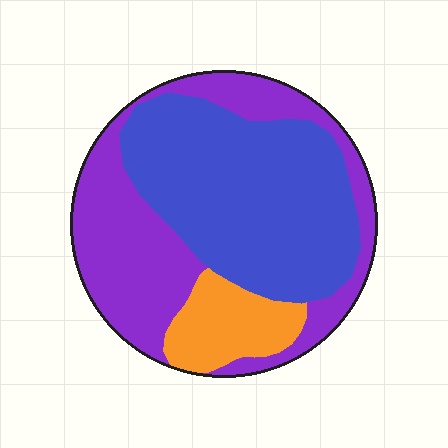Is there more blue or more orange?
Blue.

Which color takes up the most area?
Blue, at roughly 45%.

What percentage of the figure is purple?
Purple takes up between a third and a half of the figure.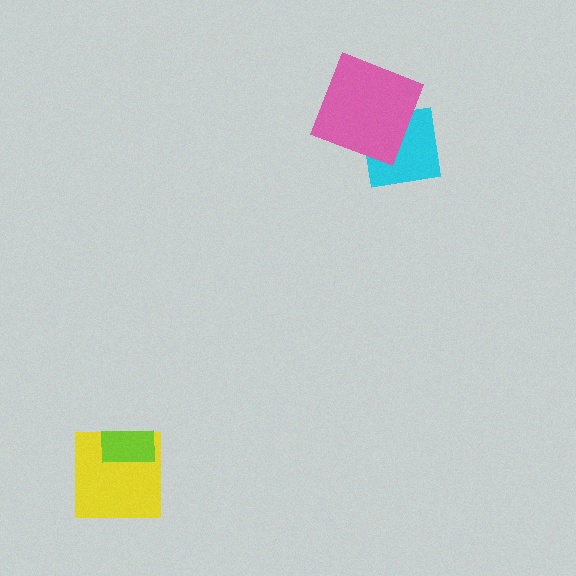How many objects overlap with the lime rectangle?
1 object overlaps with the lime rectangle.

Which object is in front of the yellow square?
The lime rectangle is in front of the yellow square.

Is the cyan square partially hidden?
Yes, it is partially covered by another shape.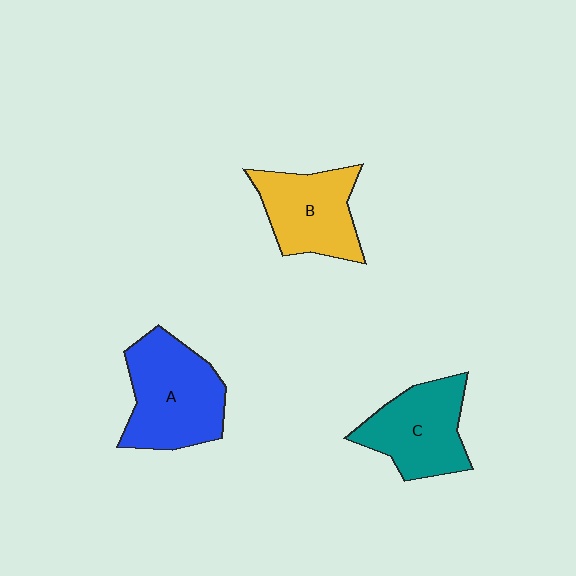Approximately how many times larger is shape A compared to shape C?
Approximately 1.2 times.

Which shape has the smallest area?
Shape B (yellow).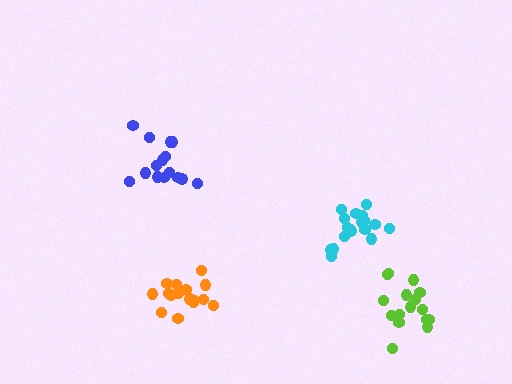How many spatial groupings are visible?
There are 4 spatial groupings.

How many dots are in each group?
Group 1: 18 dots, Group 2: 17 dots, Group 3: 15 dots, Group 4: 16 dots (66 total).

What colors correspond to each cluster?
The clusters are colored: cyan, orange, blue, lime.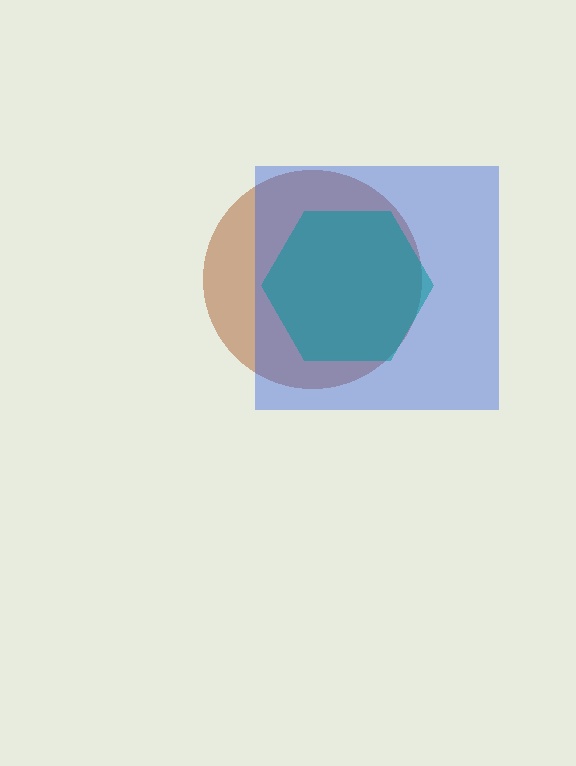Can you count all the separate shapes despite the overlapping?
Yes, there are 3 separate shapes.